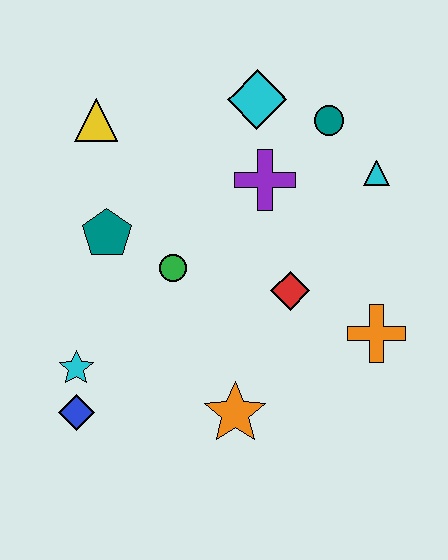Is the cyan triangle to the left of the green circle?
No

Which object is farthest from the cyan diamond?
The blue diamond is farthest from the cyan diamond.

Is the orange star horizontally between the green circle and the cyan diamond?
Yes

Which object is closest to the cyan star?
The blue diamond is closest to the cyan star.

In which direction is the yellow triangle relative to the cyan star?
The yellow triangle is above the cyan star.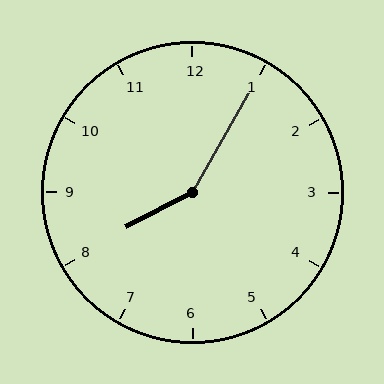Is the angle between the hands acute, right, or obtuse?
It is obtuse.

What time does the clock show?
8:05.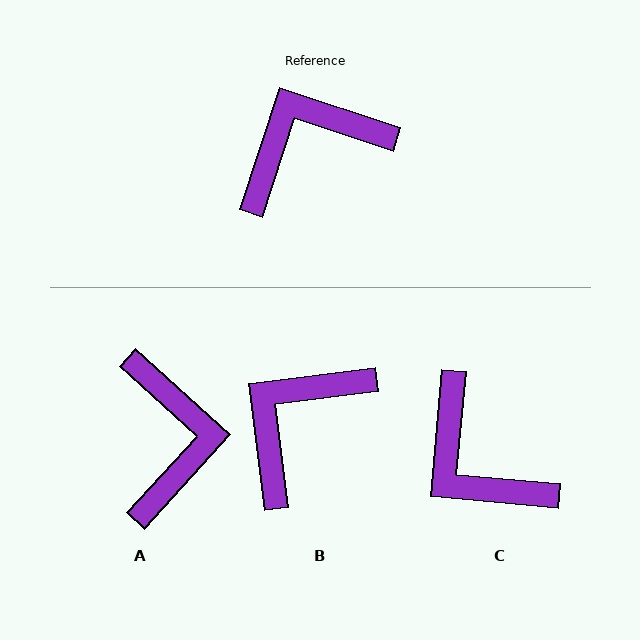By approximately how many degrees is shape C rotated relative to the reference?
Approximately 103 degrees counter-clockwise.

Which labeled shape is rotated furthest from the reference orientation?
A, about 114 degrees away.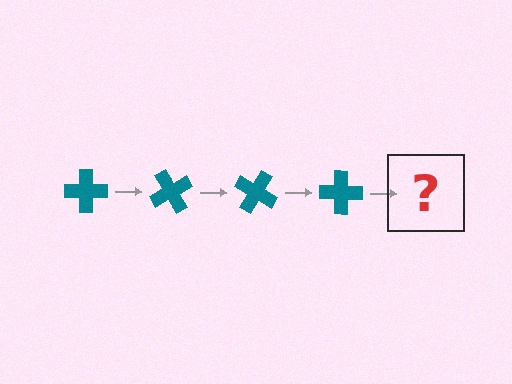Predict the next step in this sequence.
The next step is a teal cross rotated 240 degrees.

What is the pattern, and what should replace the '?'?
The pattern is that the cross rotates 60 degrees each step. The '?' should be a teal cross rotated 240 degrees.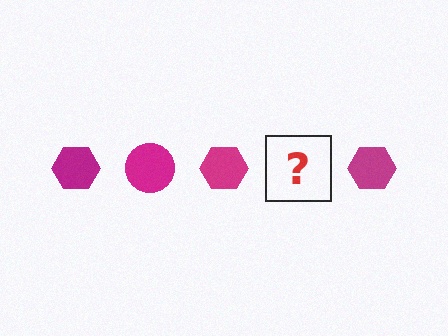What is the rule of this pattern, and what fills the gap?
The rule is that the pattern cycles through hexagon, circle shapes in magenta. The gap should be filled with a magenta circle.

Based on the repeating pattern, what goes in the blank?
The blank should be a magenta circle.